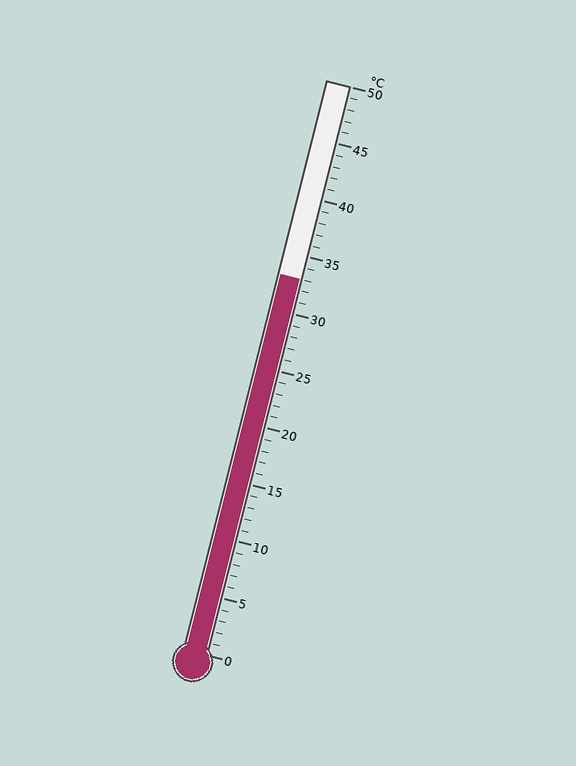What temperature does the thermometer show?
The thermometer shows approximately 33°C.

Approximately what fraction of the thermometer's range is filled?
The thermometer is filled to approximately 65% of its range.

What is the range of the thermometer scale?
The thermometer scale ranges from 0°C to 50°C.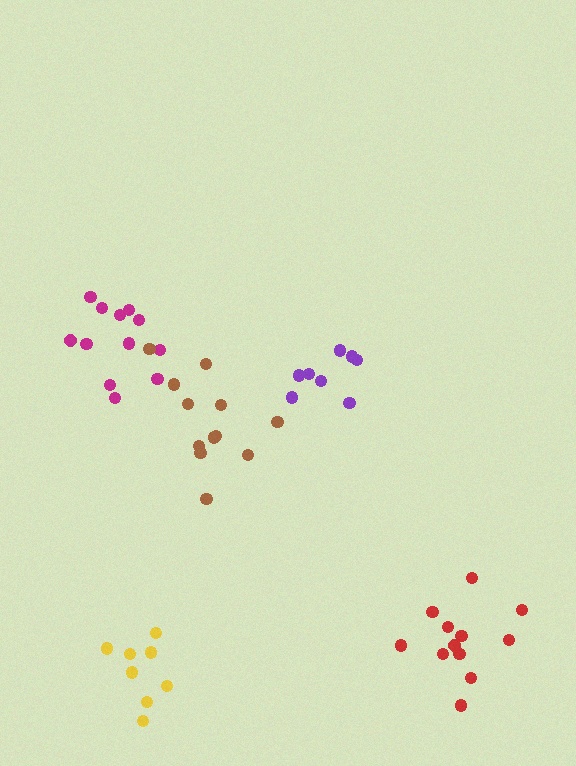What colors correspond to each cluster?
The clusters are colored: yellow, magenta, purple, red, brown.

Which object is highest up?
The magenta cluster is topmost.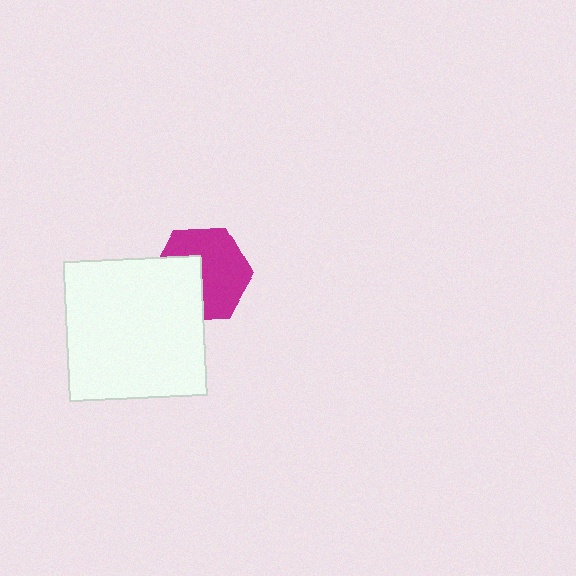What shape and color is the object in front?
The object in front is a white rectangle.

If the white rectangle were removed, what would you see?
You would see the complete magenta hexagon.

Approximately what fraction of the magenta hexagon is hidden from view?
Roughly 38% of the magenta hexagon is hidden behind the white rectangle.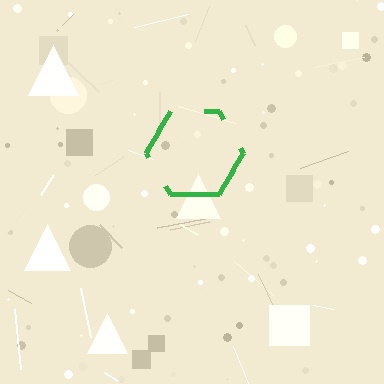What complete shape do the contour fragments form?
The contour fragments form a hexagon.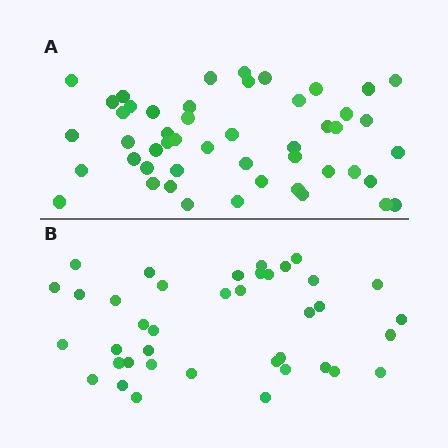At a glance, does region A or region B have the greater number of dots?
Region A (the top region) has more dots.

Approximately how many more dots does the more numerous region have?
Region A has roughly 10 or so more dots than region B.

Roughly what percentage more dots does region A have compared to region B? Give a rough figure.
About 25% more.